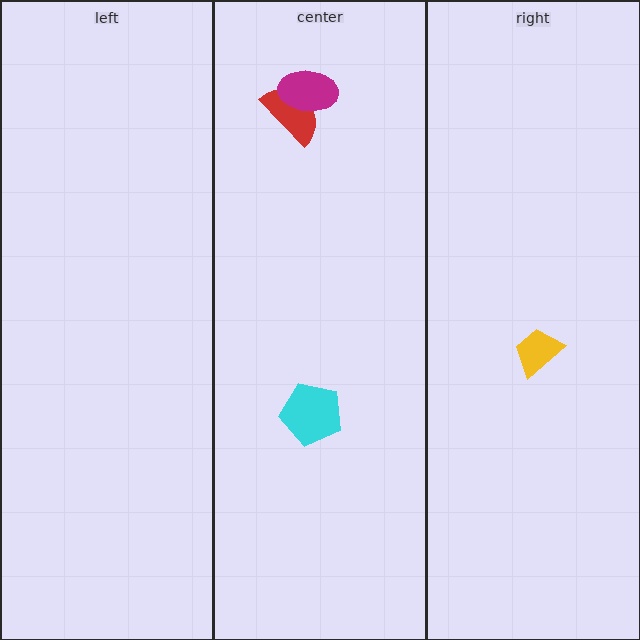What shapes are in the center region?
The red semicircle, the cyan pentagon, the magenta ellipse.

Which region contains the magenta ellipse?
The center region.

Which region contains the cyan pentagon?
The center region.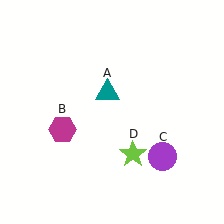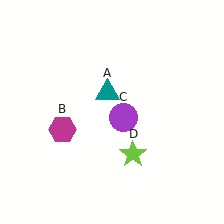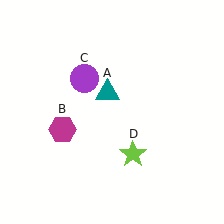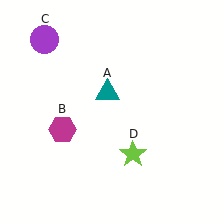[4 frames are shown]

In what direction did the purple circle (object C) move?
The purple circle (object C) moved up and to the left.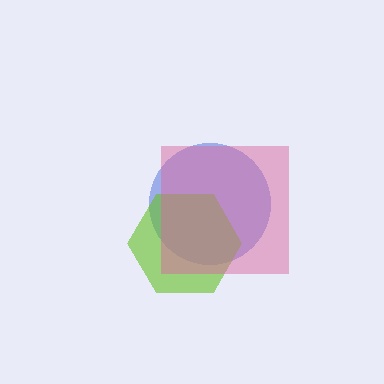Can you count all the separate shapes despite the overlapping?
Yes, there are 3 separate shapes.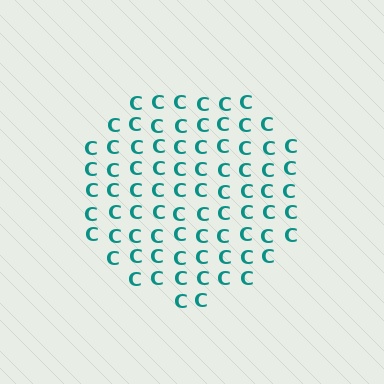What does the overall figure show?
The overall figure shows a circle.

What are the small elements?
The small elements are letter C's.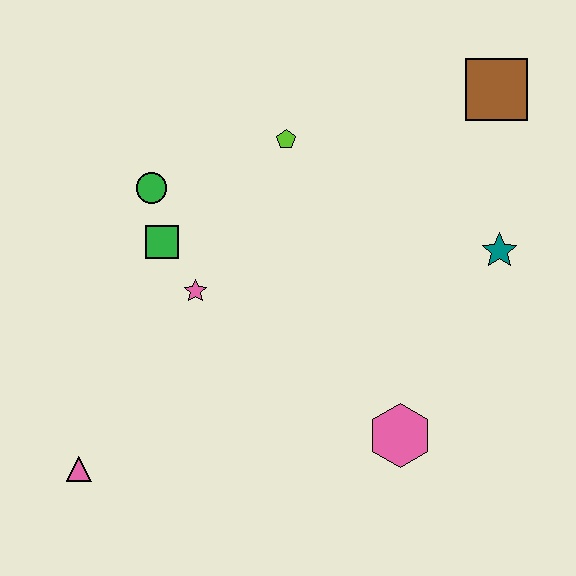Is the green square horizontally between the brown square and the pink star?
No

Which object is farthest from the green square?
The brown square is farthest from the green square.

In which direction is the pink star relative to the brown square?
The pink star is to the left of the brown square.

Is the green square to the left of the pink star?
Yes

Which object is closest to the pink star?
The green square is closest to the pink star.